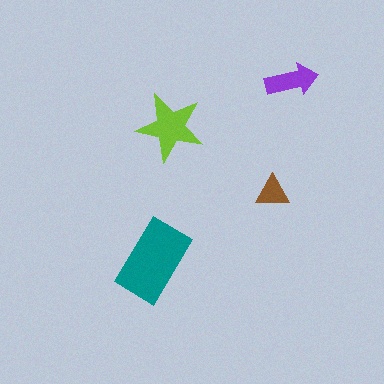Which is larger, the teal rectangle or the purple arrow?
The teal rectangle.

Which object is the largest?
The teal rectangle.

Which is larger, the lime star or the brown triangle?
The lime star.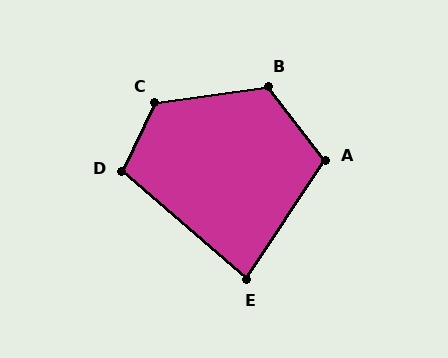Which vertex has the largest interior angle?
C, at approximately 124 degrees.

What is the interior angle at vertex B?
Approximately 119 degrees (obtuse).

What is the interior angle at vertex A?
Approximately 109 degrees (obtuse).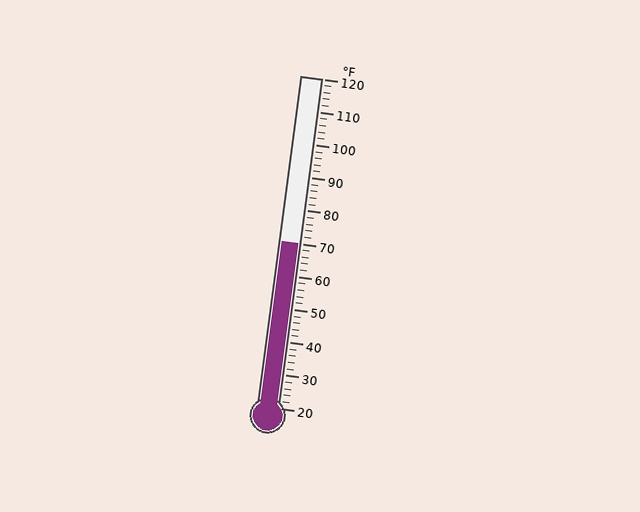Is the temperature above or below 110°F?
The temperature is below 110°F.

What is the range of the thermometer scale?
The thermometer scale ranges from 20°F to 120°F.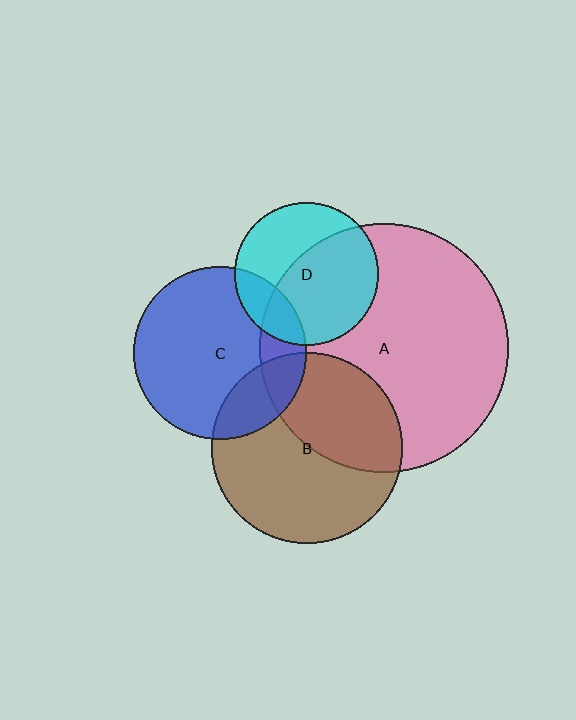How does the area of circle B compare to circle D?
Approximately 1.8 times.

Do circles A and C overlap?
Yes.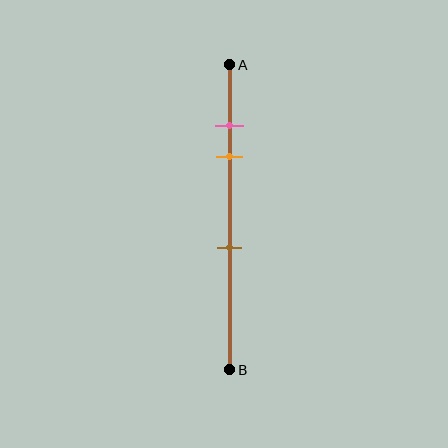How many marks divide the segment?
There are 3 marks dividing the segment.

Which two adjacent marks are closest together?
The pink and orange marks are the closest adjacent pair.